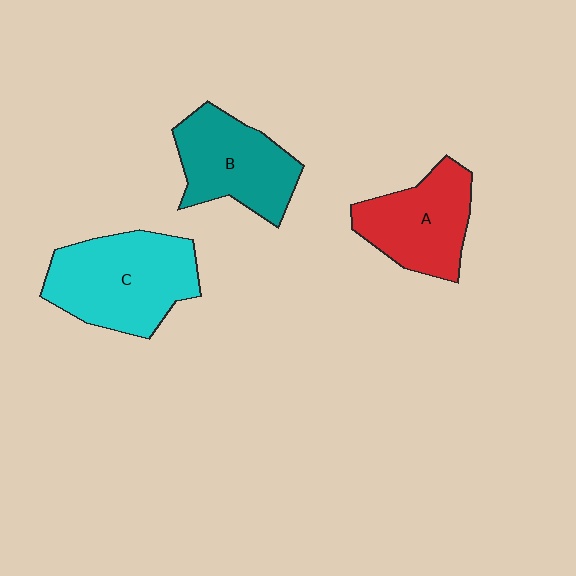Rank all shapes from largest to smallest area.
From largest to smallest: C (cyan), B (teal), A (red).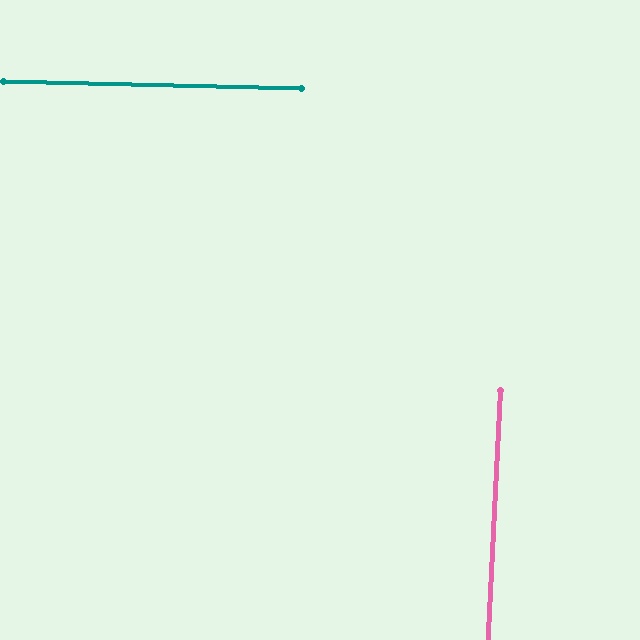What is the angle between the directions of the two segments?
Approximately 89 degrees.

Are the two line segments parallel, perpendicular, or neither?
Perpendicular — they meet at approximately 89°.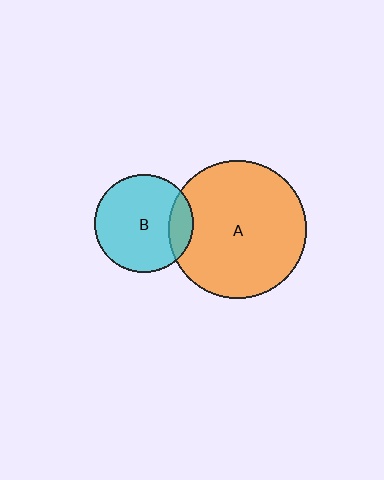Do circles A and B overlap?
Yes.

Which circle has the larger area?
Circle A (orange).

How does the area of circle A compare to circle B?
Approximately 2.0 times.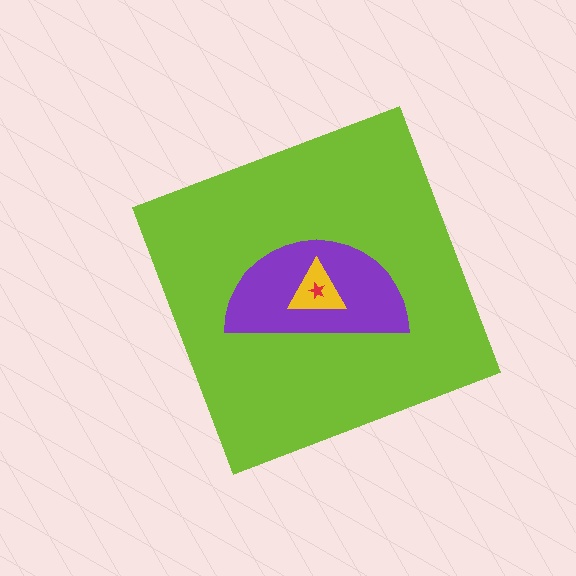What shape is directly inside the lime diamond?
The purple semicircle.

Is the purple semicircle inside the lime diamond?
Yes.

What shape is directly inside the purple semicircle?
The yellow triangle.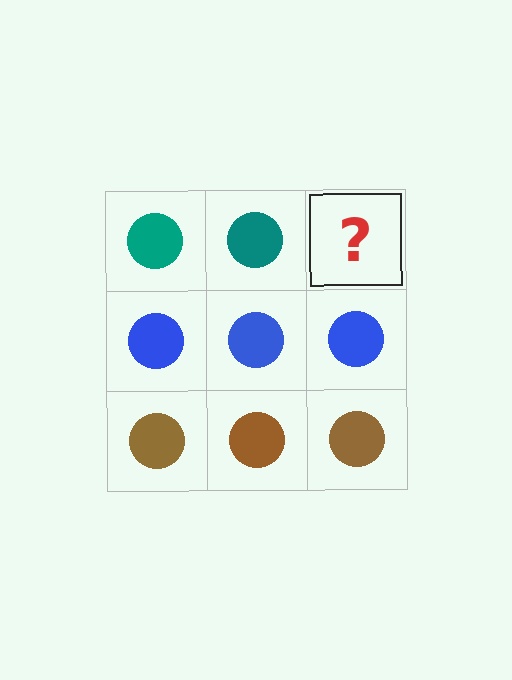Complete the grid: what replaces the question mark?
The question mark should be replaced with a teal circle.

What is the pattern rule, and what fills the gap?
The rule is that each row has a consistent color. The gap should be filled with a teal circle.